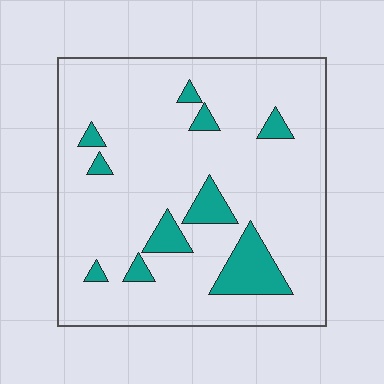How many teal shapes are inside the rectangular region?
10.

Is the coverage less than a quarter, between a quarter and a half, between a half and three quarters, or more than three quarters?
Less than a quarter.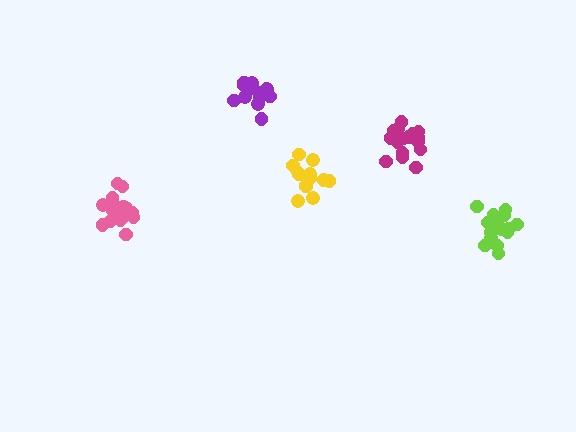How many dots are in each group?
Group 1: 17 dots, Group 2: 17 dots, Group 3: 14 dots, Group 4: 14 dots, Group 5: 19 dots (81 total).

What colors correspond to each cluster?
The clusters are colored: magenta, lime, yellow, purple, pink.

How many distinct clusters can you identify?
There are 5 distinct clusters.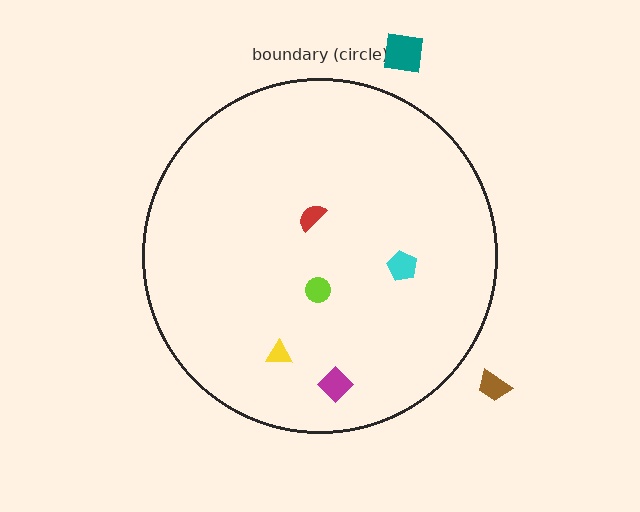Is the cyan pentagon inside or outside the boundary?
Inside.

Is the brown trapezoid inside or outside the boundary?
Outside.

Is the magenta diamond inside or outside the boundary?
Inside.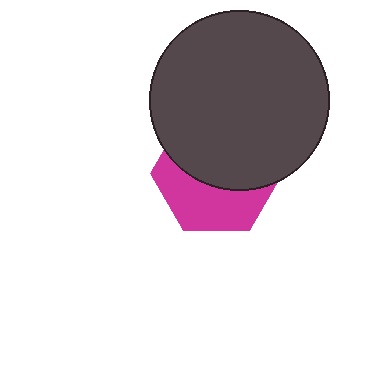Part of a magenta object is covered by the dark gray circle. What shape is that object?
It is a hexagon.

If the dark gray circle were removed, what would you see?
You would see the complete magenta hexagon.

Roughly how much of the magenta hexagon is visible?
A small part of it is visible (roughly 43%).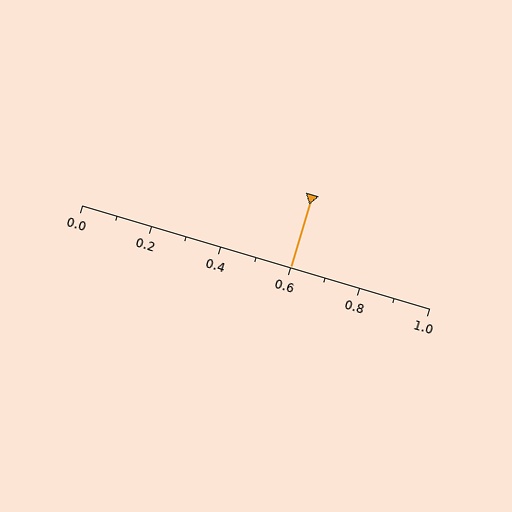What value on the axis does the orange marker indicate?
The marker indicates approximately 0.6.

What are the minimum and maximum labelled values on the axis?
The axis runs from 0.0 to 1.0.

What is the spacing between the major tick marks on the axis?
The major ticks are spaced 0.2 apart.